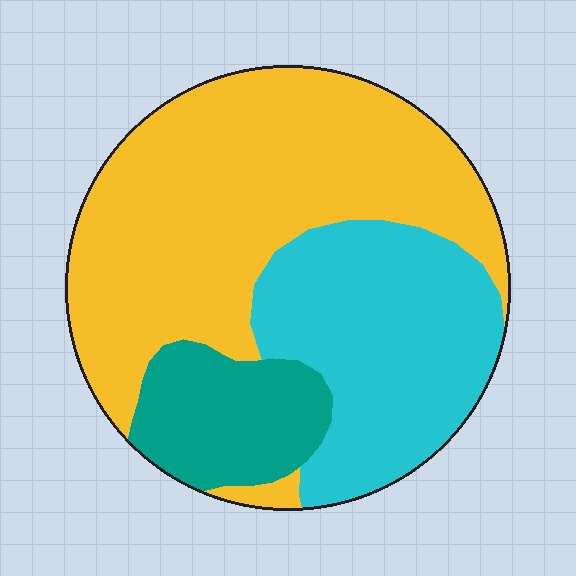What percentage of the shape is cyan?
Cyan covers 31% of the shape.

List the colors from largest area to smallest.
From largest to smallest: yellow, cyan, teal.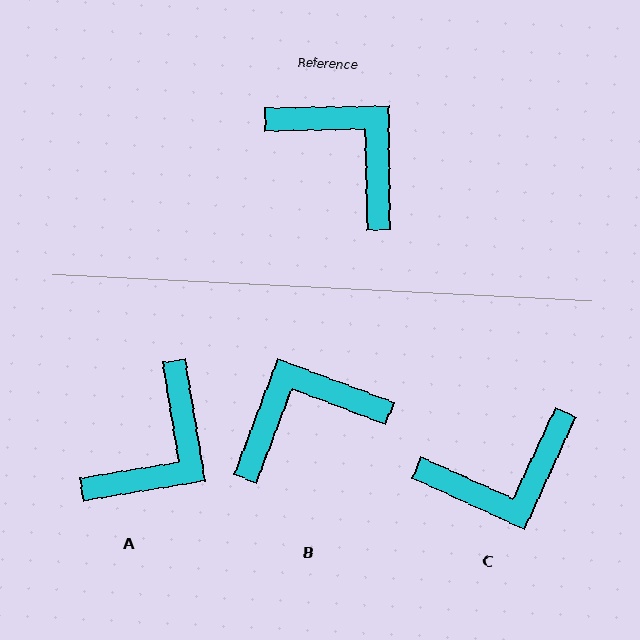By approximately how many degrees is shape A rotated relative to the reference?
Approximately 81 degrees clockwise.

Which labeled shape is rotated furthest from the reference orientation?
C, about 116 degrees away.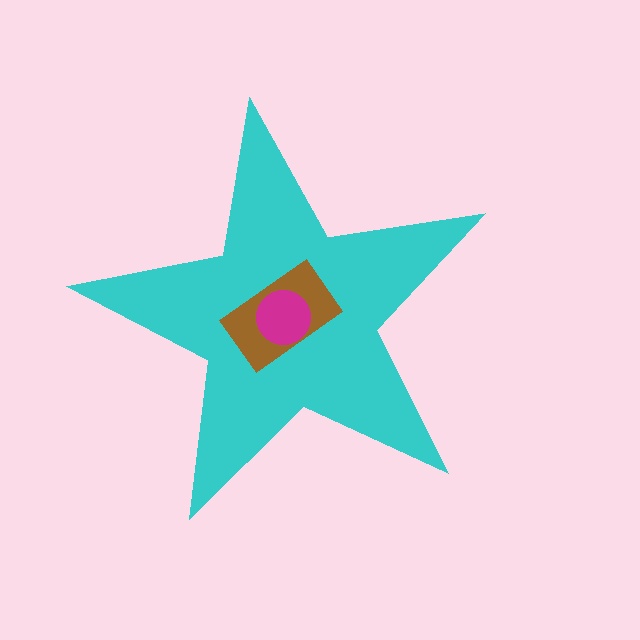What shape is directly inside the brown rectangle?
The magenta circle.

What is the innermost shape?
The magenta circle.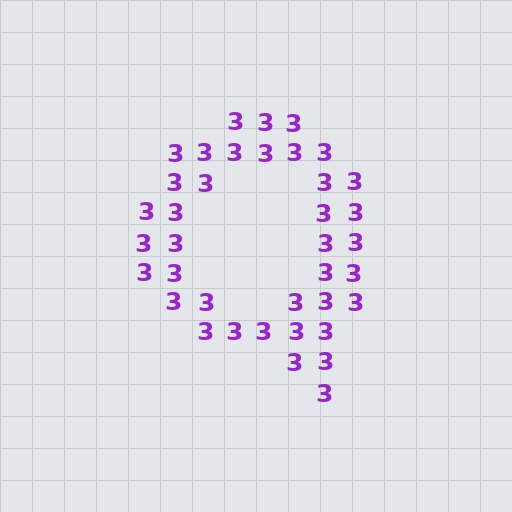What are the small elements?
The small elements are digit 3's.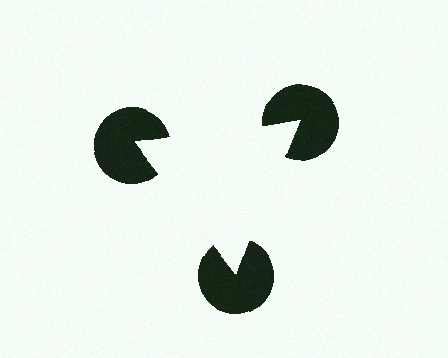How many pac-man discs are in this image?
There are 3 — one at each vertex of the illusory triangle.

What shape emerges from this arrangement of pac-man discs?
An illusory triangle — its edges are inferred from the aligned wedge cuts in the pac-man discs, not physically drawn.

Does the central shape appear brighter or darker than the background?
It typically appears slightly brighter than the background, even though no actual brightness change is drawn.